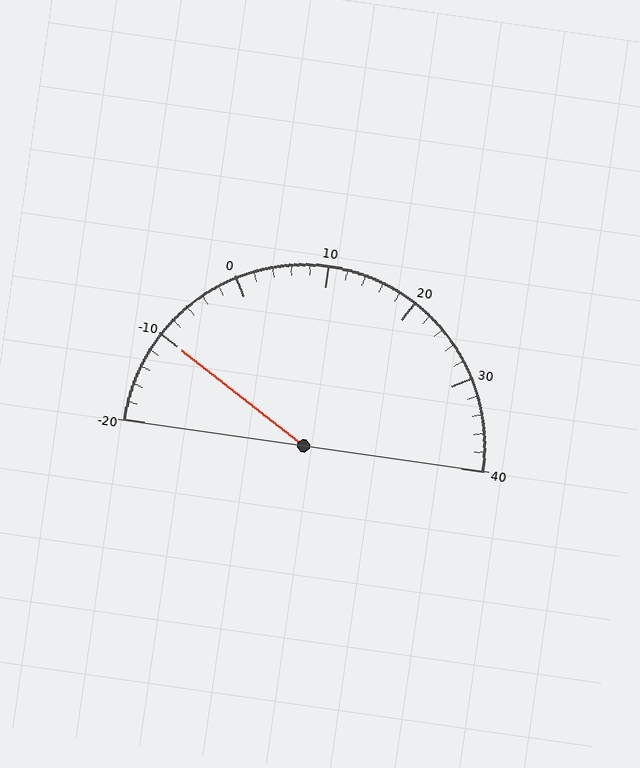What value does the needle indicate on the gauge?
The needle indicates approximately -10.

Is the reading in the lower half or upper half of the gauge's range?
The reading is in the lower half of the range (-20 to 40).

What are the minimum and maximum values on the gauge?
The gauge ranges from -20 to 40.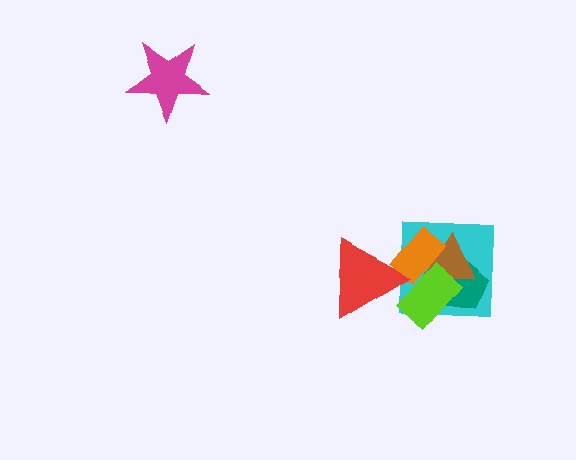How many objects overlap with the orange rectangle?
4 objects overlap with the orange rectangle.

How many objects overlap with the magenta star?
0 objects overlap with the magenta star.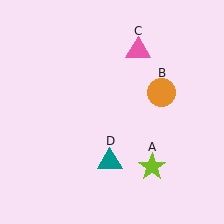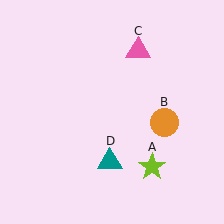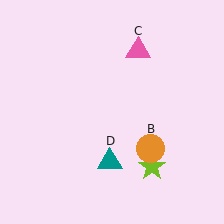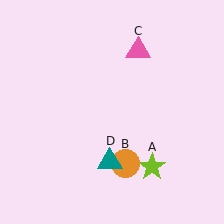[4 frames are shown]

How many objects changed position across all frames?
1 object changed position: orange circle (object B).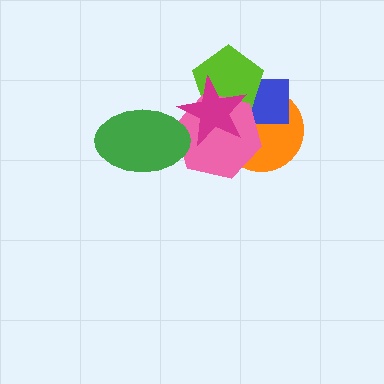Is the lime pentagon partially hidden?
Yes, it is partially covered by another shape.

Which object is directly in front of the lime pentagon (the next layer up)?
The pink hexagon is directly in front of the lime pentagon.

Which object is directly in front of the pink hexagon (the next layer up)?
The magenta star is directly in front of the pink hexagon.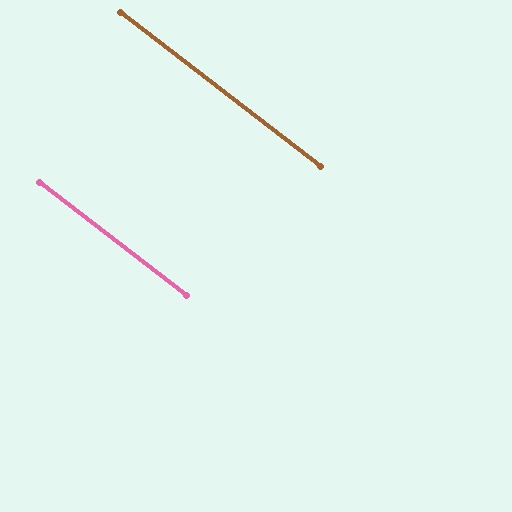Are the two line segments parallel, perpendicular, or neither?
Parallel — their directions differ by only 0.3°.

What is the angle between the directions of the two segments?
Approximately 0 degrees.